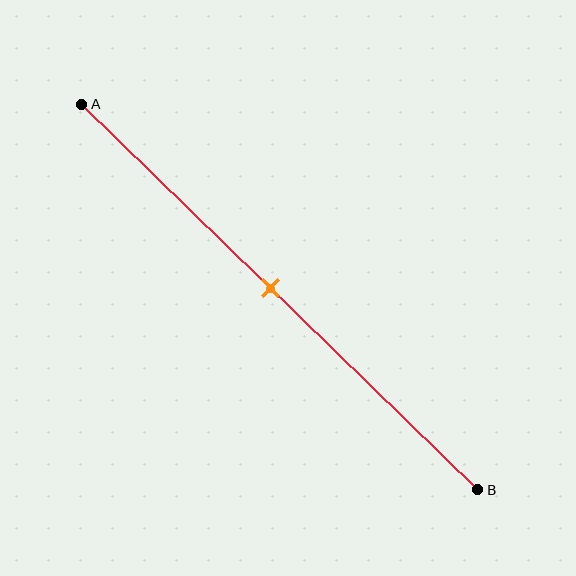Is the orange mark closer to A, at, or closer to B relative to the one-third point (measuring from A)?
The orange mark is closer to point B than the one-third point of segment AB.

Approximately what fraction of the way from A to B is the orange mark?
The orange mark is approximately 50% of the way from A to B.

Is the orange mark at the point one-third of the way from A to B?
No, the mark is at about 50% from A, not at the 33% one-third point.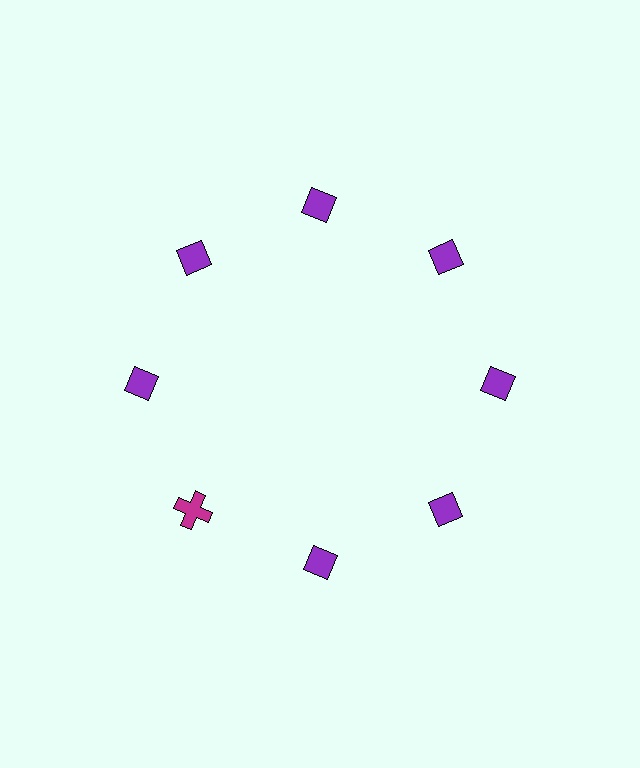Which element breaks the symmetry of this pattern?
The magenta cross at roughly the 8 o'clock position breaks the symmetry. All other shapes are purple diamonds.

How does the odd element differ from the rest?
It differs in both color (magenta instead of purple) and shape (cross instead of diamond).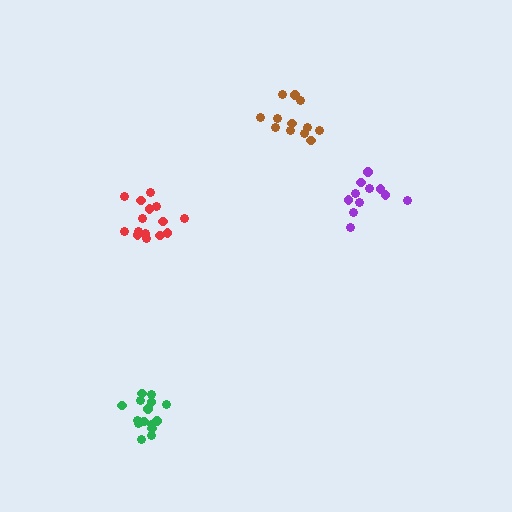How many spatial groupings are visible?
There are 4 spatial groupings.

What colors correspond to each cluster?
The clusters are colored: brown, purple, green, red.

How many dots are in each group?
Group 1: 12 dots, Group 2: 11 dots, Group 3: 15 dots, Group 4: 15 dots (53 total).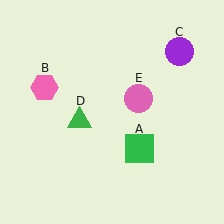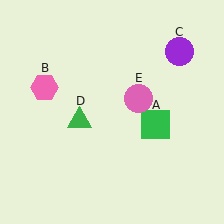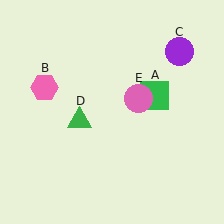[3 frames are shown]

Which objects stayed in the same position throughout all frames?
Pink hexagon (object B) and purple circle (object C) and green triangle (object D) and pink circle (object E) remained stationary.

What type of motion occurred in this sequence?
The green square (object A) rotated counterclockwise around the center of the scene.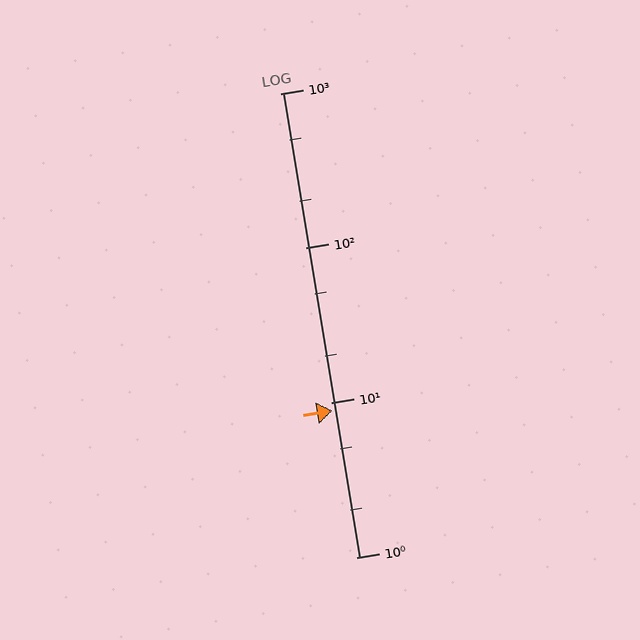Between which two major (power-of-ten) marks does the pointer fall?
The pointer is between 1 and 10.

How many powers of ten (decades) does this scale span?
The scale spans 3 decades, from 1 to 1000.